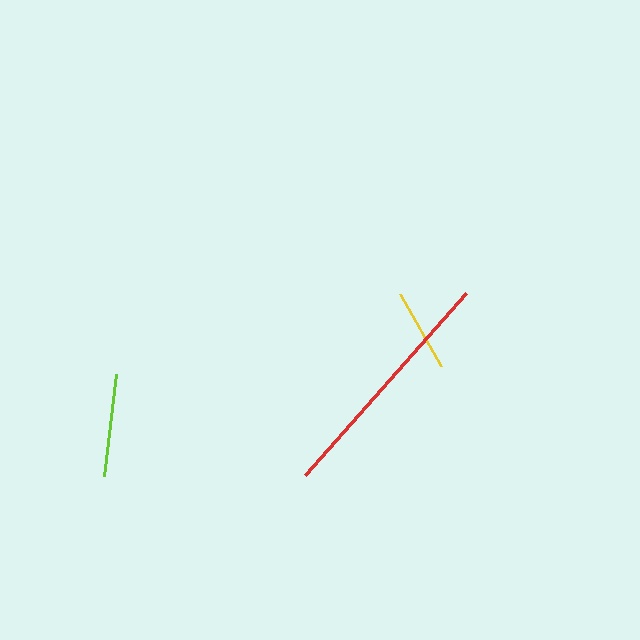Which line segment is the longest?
The red line is the longest at approximately 243 pixels.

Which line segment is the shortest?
The yellow line is the shortest at approximately 83 pixels.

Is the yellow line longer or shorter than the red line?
The red line is longer than the yellow line.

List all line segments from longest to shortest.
From longest to shortest: red, lime, yellow.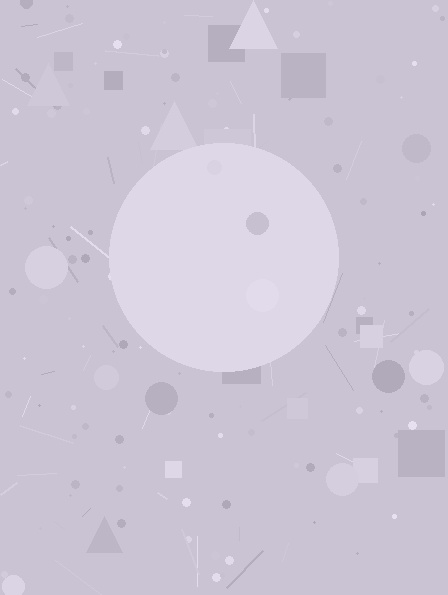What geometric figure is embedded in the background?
A circle is embedded in the background.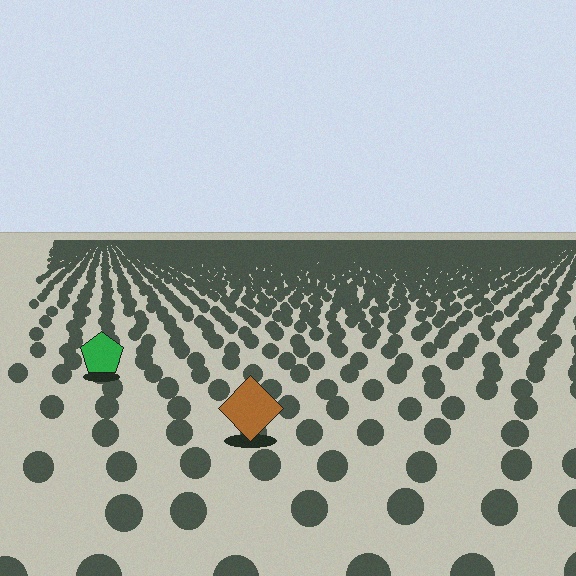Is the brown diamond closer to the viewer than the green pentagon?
Yes. The brown diamond is closer — you can tell from the texture gradient: the ground texture is coarser near it.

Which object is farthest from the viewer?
The green pentagon is farthest from the viewer. It appears smaller and the ground texture around it is denser.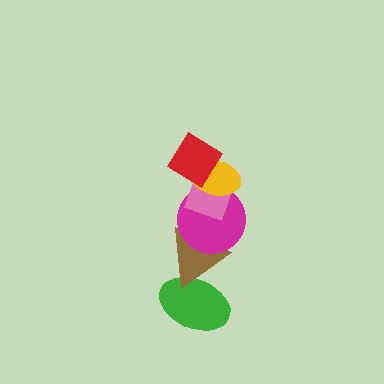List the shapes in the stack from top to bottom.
From top to bottom: the red diamond, the yellow ellipse, the pink diamond, the magenta circle, the brown triangle, the green ellipse.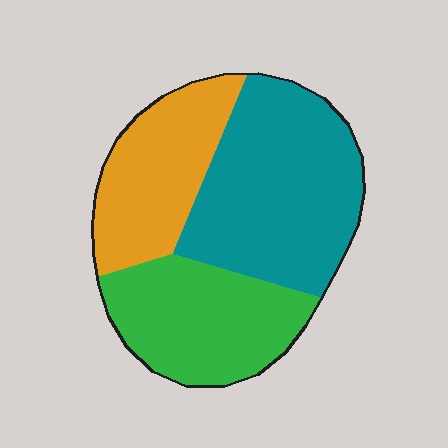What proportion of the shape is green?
Green takes up about one third (1/3) of the shape.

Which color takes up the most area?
Teal, at roughly 45%.